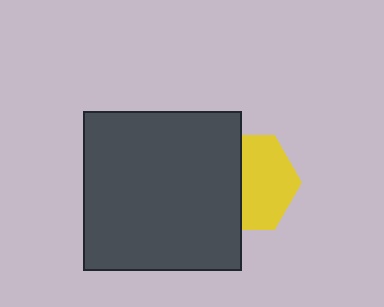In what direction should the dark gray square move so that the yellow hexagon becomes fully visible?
The dark gray square should move left. That is the shortest direction to clear the overlap and leave the yellow hexagon fully visible.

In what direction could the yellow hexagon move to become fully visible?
The yellow hexagon could move right. That would shift it out from behind the dark gray square entirely.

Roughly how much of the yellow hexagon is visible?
About half of it is visible (roughly 57%).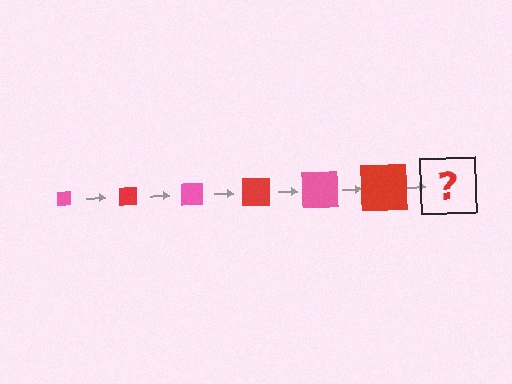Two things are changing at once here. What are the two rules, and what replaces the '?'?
The two rules are that the square grows larger each step and the color cycles through pink and red. The '?' should be a pink square, larger than the previous one.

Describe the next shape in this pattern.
It should be a pink square, larger than the previous one.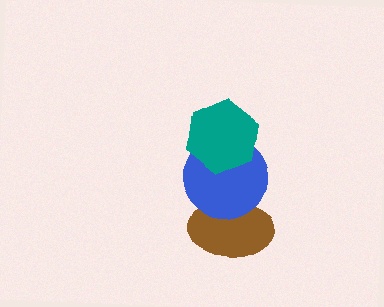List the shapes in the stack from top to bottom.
From top to bottom: the teal hexagon, the blue circle, the brown ellipse.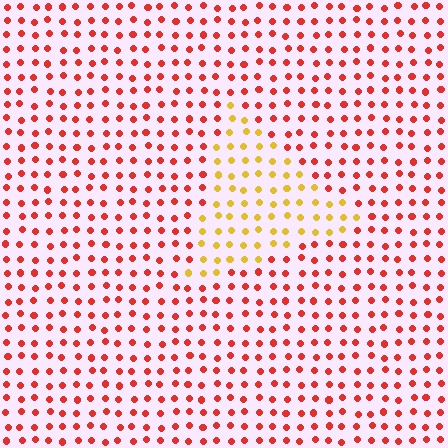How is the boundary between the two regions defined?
The boundary is defined purely by a slight shift in hue (about 47 degrees). Spacing, size, and orientation are identical on both sides.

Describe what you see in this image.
The image is filled with small red elements in a uniform arrangement. A triangle-shaped region is visible where the elements are tinted to a slightly different hue, forming a subtle color boundary.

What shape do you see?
I see a triangle.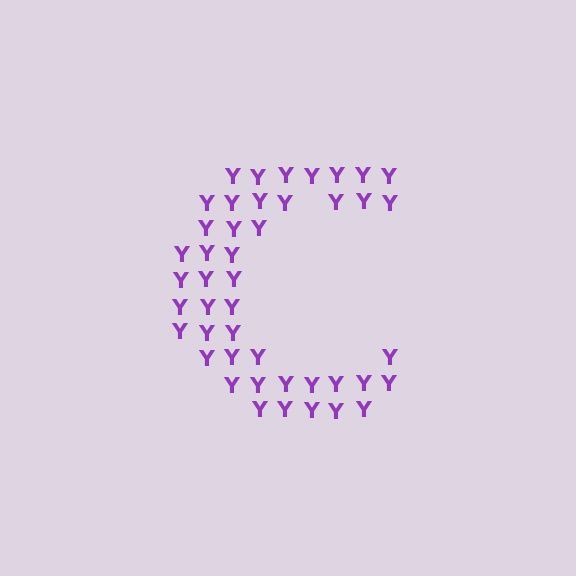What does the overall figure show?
The overall figure shows the letter C.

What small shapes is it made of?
It is made of small letter Y's.